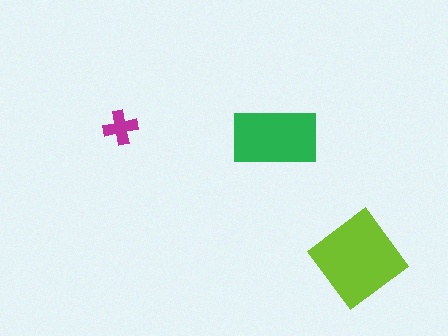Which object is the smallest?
The magenta cross.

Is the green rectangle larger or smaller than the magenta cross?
Larger.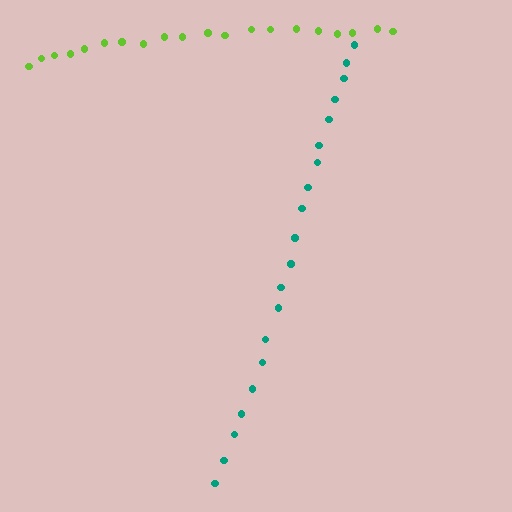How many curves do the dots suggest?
There are 2 distinct paths.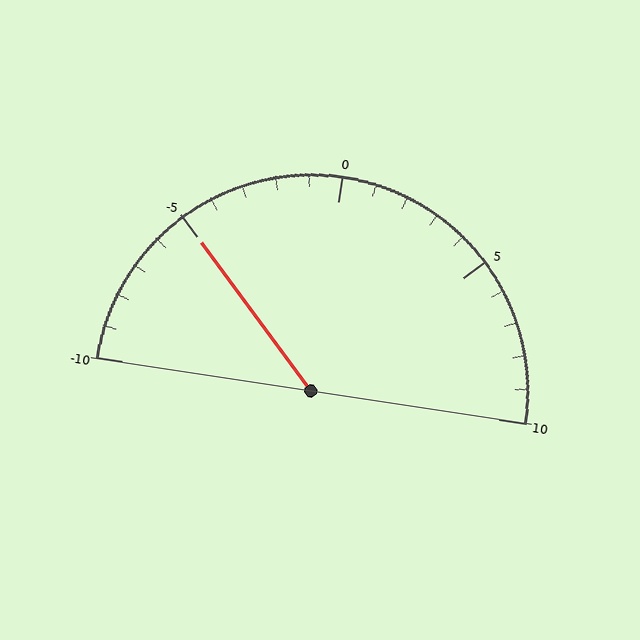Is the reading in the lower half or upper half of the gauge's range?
The reading is in the lower half of the range (-10 to 10).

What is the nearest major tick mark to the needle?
The nearest major tick mark is -5.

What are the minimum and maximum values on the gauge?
The gauge ranges from -10 to 10.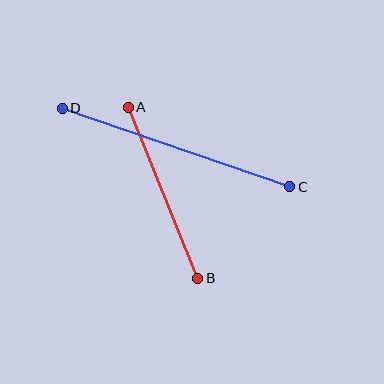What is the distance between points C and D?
The distance is approximately 241 pixels.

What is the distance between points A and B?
The distance is approximately 184 pixels.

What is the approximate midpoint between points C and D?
The midpoint is at approximately (176, 148) pixels.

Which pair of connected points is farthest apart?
Points C and D are farthest apart.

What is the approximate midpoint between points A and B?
The midpoint is at approximately (163, 193) pixels.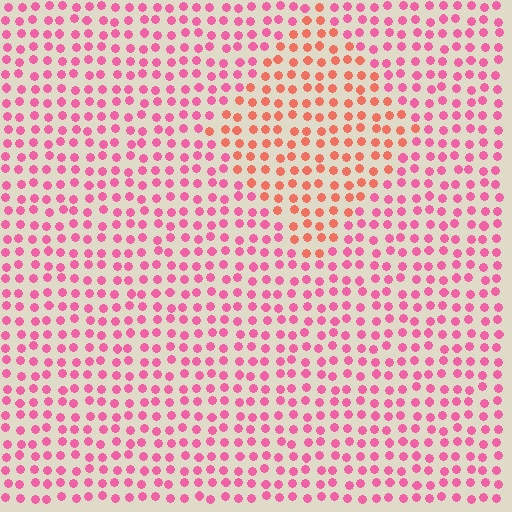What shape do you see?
I see a diamond.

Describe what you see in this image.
The image is filled with small pink elements in a uniform arrangement. A diamond-shaped region is visible where the elements are tinted to a slightly different hue, forming a subtle color boundary.